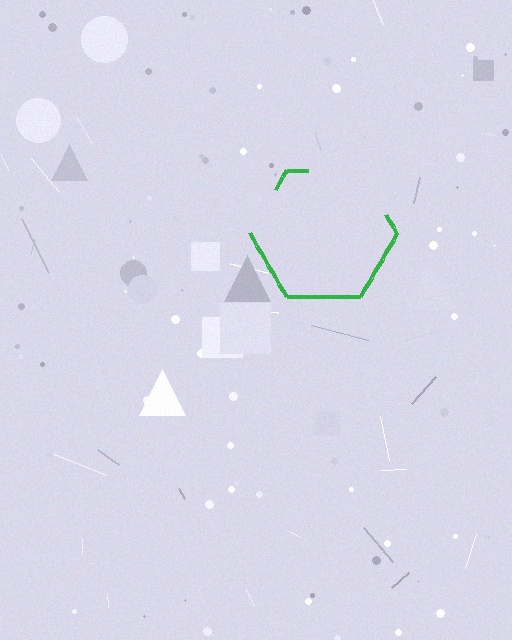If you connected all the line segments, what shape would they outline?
They would outline a hexagon.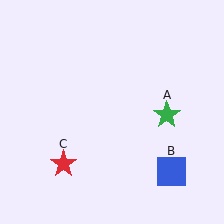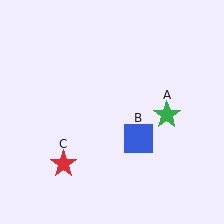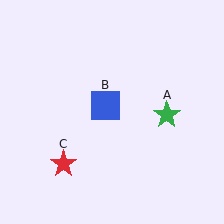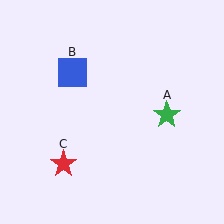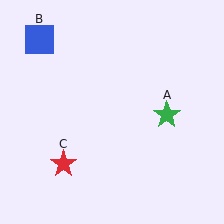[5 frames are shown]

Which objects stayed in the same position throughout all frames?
Green star (object A) and red star (object C) remained stationary.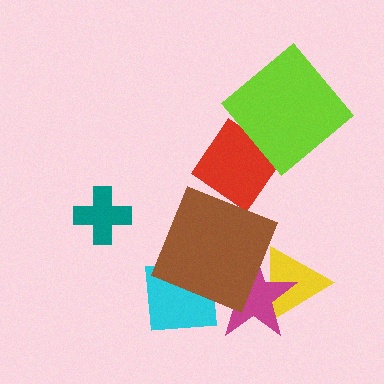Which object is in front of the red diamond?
The lime diamond is in front of the red diamond.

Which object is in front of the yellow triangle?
The magenta star is in front of the yellow triangle.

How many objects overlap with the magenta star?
3 objects overlap with the magenta star.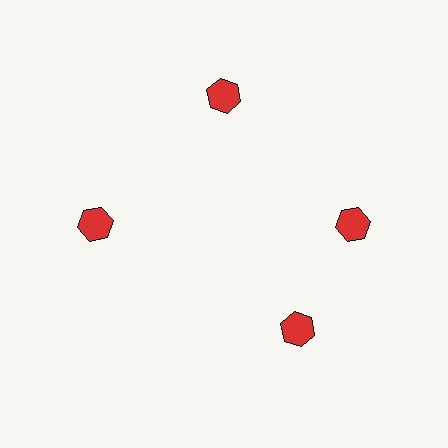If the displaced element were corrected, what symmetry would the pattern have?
It would have 4-fold rotational symmetry — the pattern would map onto itself every 90 degrees.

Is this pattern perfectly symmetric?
No. The 4 red hexagons are arranged in a ring, but one element near the 6 o'clock position is rotated out of alignment along the ring, breaking the 4-fold rotational symmetry.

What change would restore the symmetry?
The symmetry would be restored by rotating it back into even spacing with its neighbors so that all 4 hexagons sit at equal angles and equal distance from the center.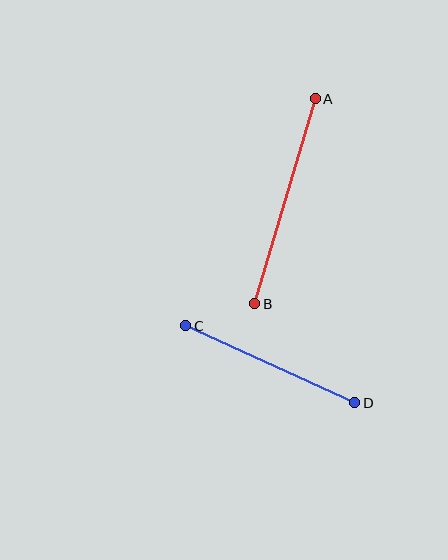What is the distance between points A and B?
The distance is approximately 214 pixels.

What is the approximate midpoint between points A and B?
The midpoint is at approximately (285, 201) pixels.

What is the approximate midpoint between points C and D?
The midpoint is at approximately (270, 364) pixels.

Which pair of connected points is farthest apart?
Points A and B are farthest apart.